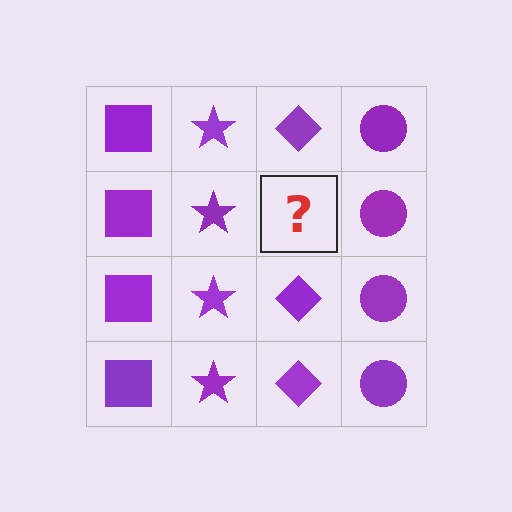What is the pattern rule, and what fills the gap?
The rule is that each column has a consistent shape. The gap should be filled with a purple diamond.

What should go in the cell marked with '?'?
The missing cell should contain a purple diamond.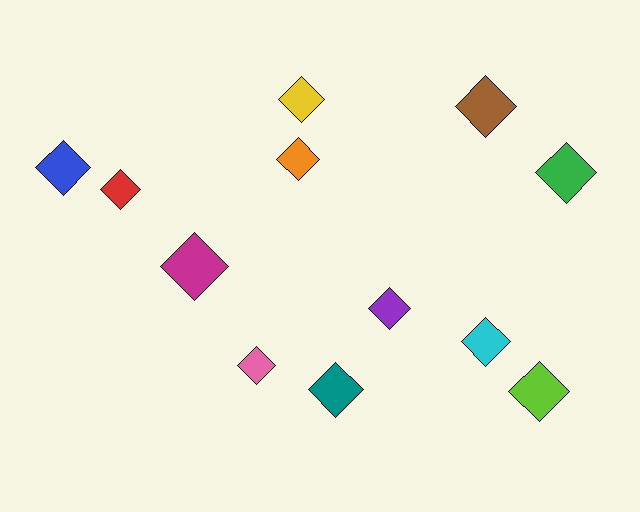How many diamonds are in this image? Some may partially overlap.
There are 12 diamonds.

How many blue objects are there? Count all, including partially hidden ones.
There is 1 blue object.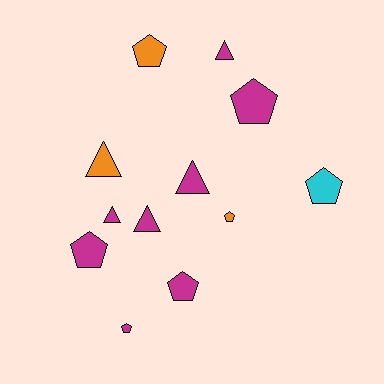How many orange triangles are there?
There is 1 orange triangle.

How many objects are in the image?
There are 12 objects.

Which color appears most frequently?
Magenta, with 8 objects.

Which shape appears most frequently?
Pentagon, with 7 objects.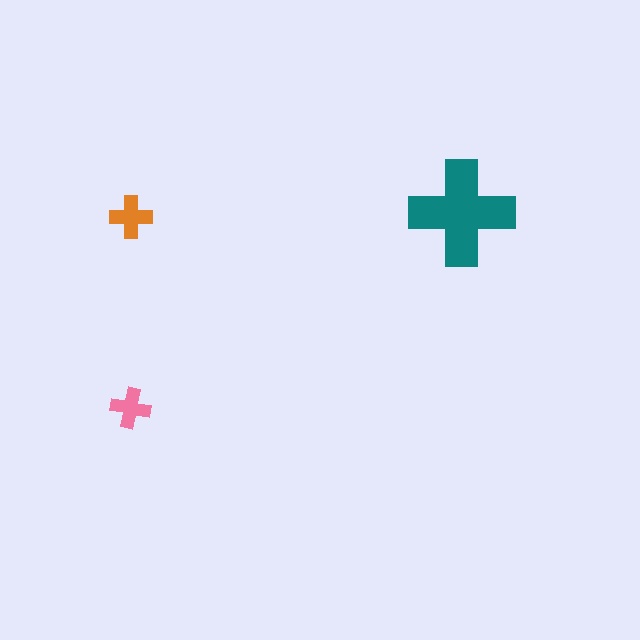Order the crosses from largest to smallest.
the teal one, the orange one, the pink one.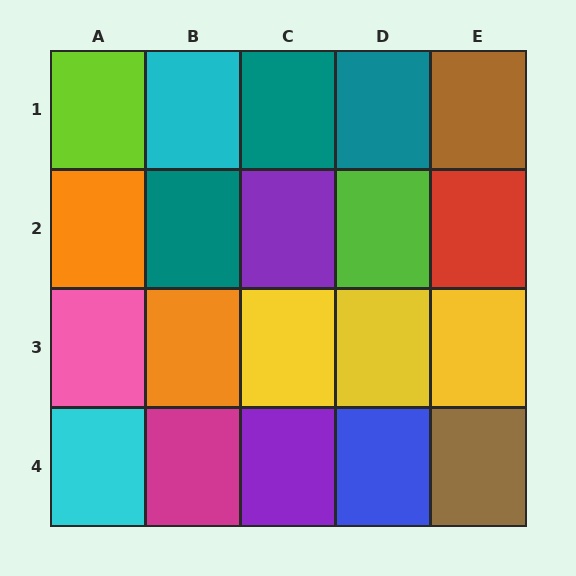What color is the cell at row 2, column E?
Red.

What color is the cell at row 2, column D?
Lime.